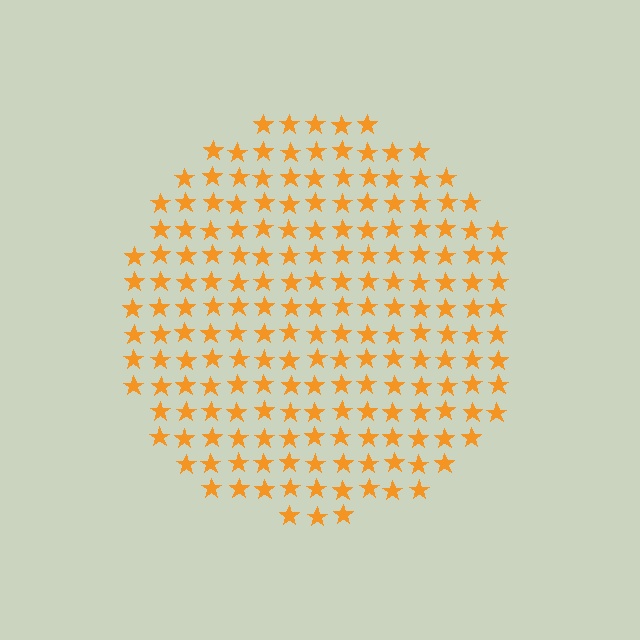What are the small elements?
The small elements are stars.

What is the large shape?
The large shape is a circle.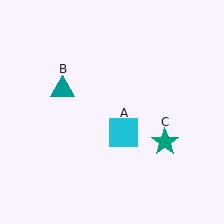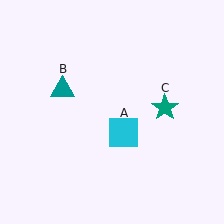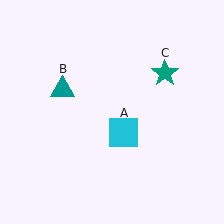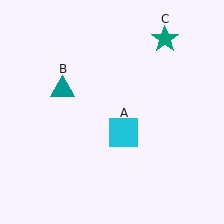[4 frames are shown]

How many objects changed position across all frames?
1 object changed position: teal star (object C).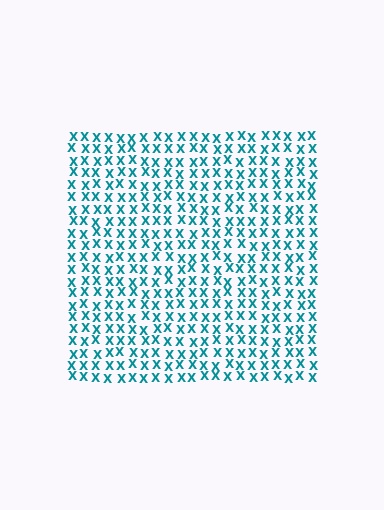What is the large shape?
The large shape is a square.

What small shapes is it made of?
It is made of small letter X's.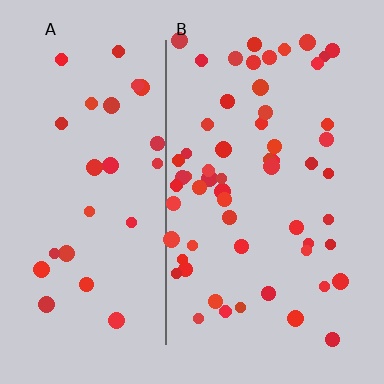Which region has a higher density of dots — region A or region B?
B (the right).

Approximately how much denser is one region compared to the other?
Approximately 2.1× — region B over region A.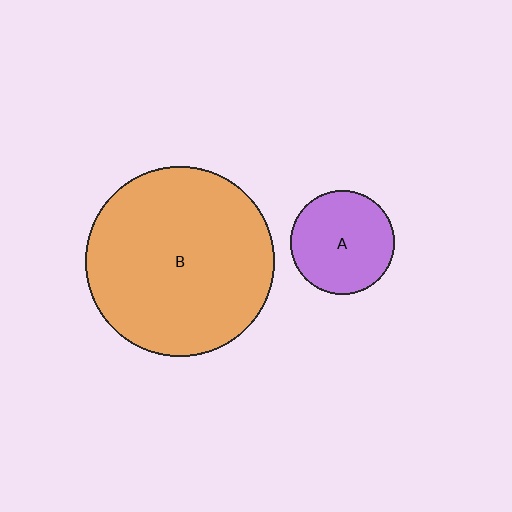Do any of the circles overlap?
No, none of the circles overlap.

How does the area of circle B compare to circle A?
Approximately 3.3 times.